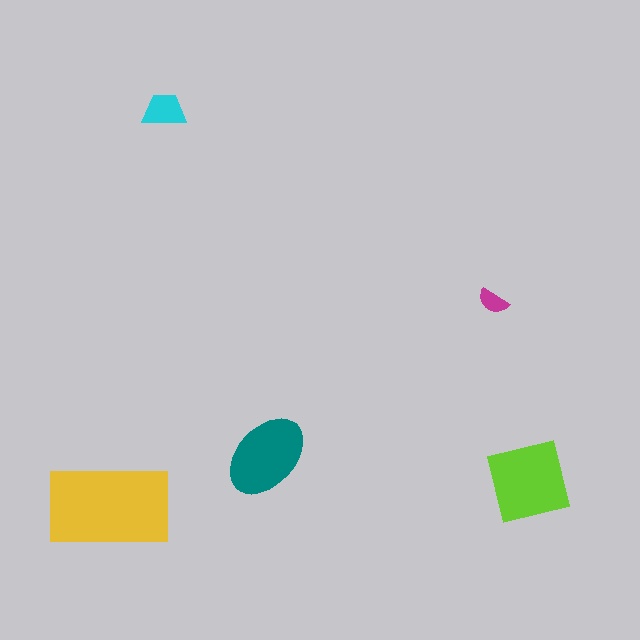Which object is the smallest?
The magenta semicircle.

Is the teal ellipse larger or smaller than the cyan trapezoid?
Larger.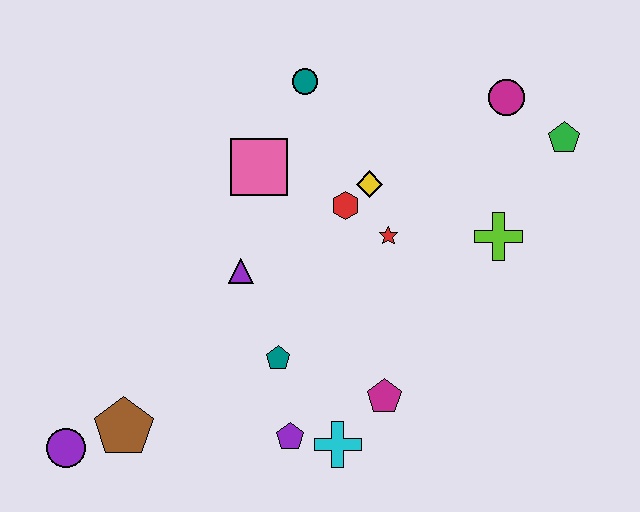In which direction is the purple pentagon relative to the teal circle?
The purple pentagon is below the teal circle.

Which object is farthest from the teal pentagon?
The green pentagon is farthest from the teal pentagon.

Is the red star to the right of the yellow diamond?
Yes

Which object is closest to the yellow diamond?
The red hexagon is closest to the yellow diamond.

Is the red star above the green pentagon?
No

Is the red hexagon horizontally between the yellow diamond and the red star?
No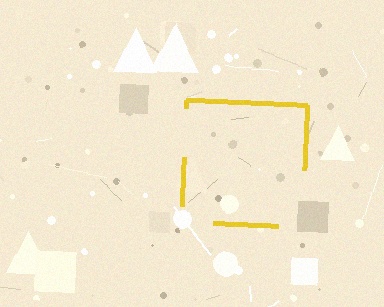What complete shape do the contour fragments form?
The contour fragments form a square.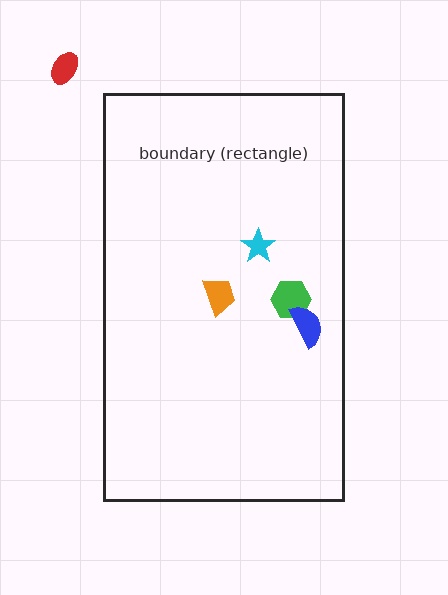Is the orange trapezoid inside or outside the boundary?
Inside.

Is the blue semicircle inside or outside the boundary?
Inside.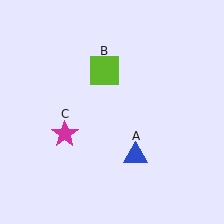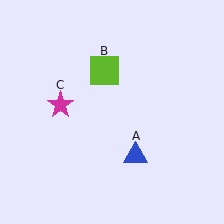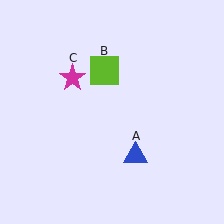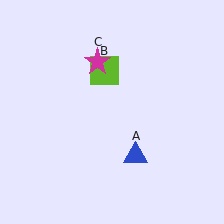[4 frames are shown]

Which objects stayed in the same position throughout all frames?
Blue triangle (object A) and lime square (object B) remained stationary.